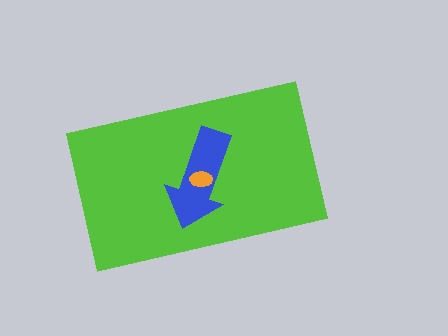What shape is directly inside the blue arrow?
The orange ellipse.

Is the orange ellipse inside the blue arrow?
Yes.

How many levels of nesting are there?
3.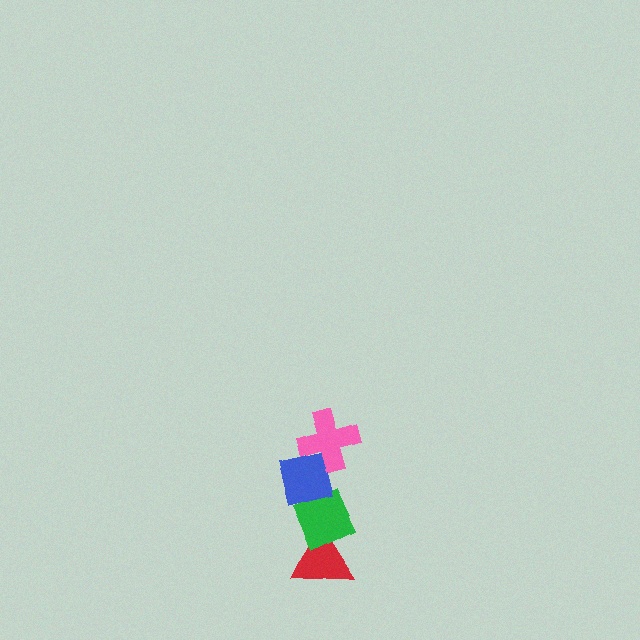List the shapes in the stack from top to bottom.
From top to bottom: the pink cross, the blue square, the green diamond, the red triangle.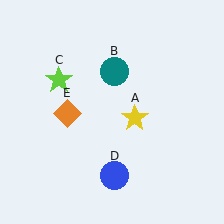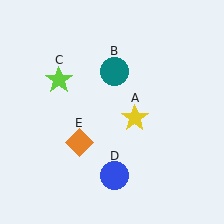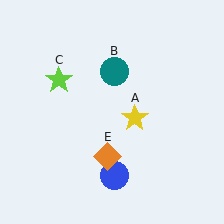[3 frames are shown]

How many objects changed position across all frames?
1 object changed position: orange diamond (object E).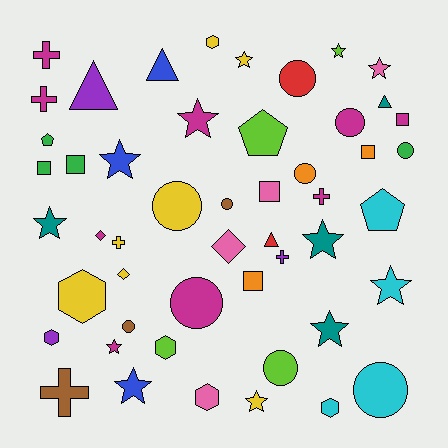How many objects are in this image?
There are 50 objects.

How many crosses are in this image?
There are 6 crosses.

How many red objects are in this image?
There are 2 red objects.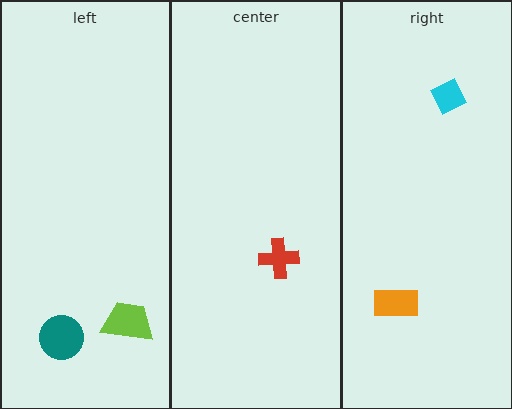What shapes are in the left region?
The lime trapezoid, the teal circle.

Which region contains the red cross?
The center region.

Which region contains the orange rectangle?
The right region.